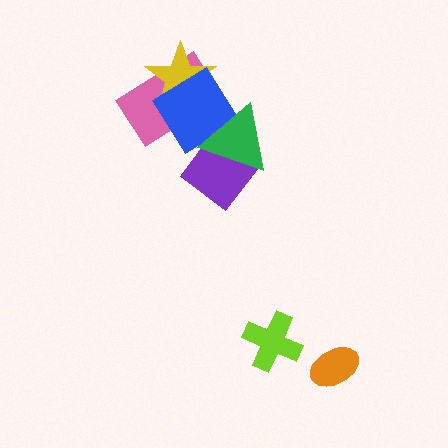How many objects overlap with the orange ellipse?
0 objects overlap with the orange ellipse.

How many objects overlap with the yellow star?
2 objects overlap with the yellow star.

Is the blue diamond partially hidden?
Yes, it is partially covered by another shape.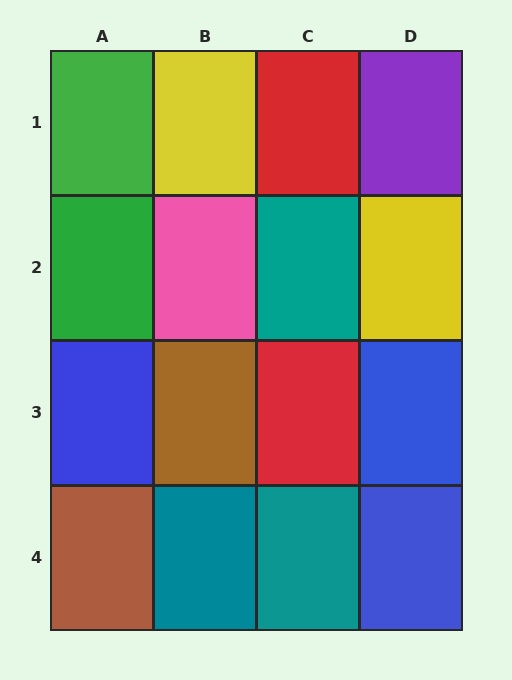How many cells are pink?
1 cell is pink.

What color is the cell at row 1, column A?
Green.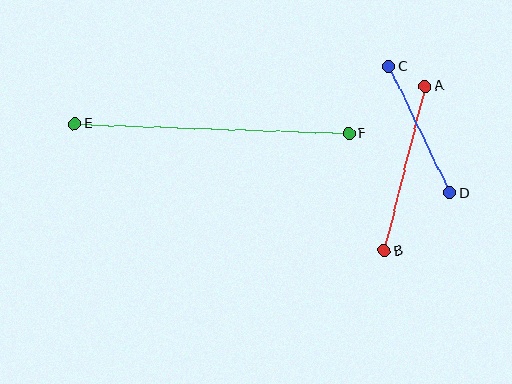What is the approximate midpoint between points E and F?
The midpoint is at approximately (212, 129) pixels.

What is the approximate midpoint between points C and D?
The midpoint is at approximately (419, 130) pixels.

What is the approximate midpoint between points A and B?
The midpoint is at approximately (405, 168) pixels.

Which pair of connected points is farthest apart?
Points E and F are farthest apart.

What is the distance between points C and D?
The distance is approximately 141 pixels.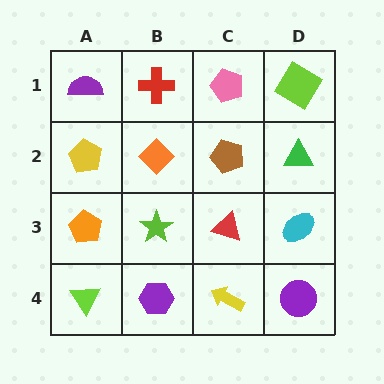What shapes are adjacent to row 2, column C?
A pink pentagon (row 1, column C), a red triangle (row 3, column C), an orange diamond (row 2, column B), a green triangle (row 2, column D).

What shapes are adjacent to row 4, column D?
A cyan ellipse (row 3, column D), a yellow arrow (row 4, column C).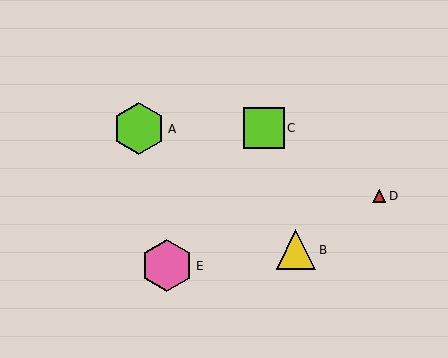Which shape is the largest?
The pink hexagon (labeled E) is the largest.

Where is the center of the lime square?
The center of the lime square is at (264, 128).